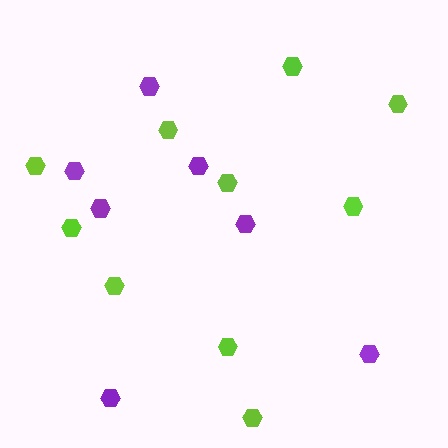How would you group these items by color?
There are 2 groups: one group of lime hexagons (10) and one group of purple hexagons (7).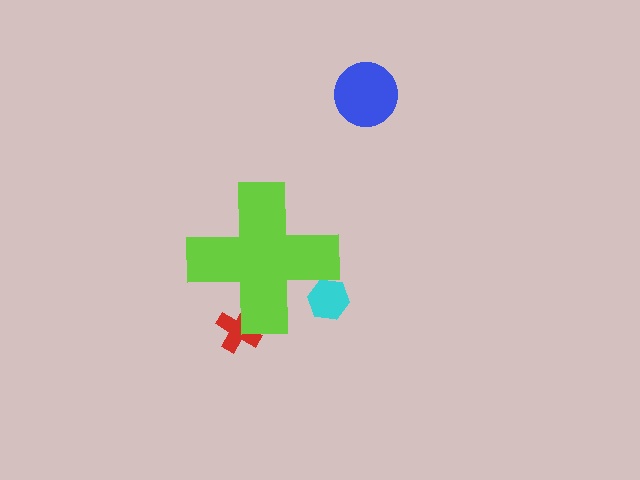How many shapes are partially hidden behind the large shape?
2 shapes are partially hidden.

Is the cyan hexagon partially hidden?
Yes, the cyan hexagon is partially hidden behind the lime cross.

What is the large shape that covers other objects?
A lime cross.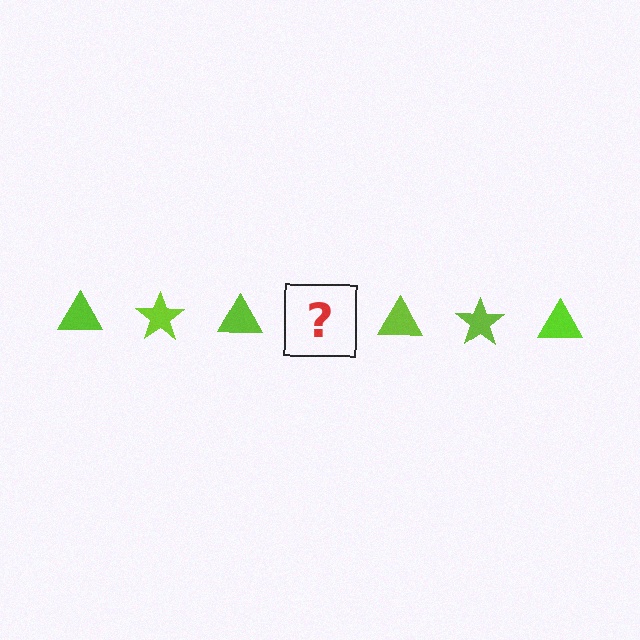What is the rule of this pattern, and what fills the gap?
The rule is that the pattern cycles through triangle, star shapes in lime. The gap should be filled with a lime star.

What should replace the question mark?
The question mark should be replaced with a lime star.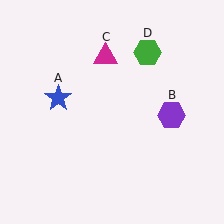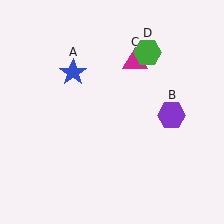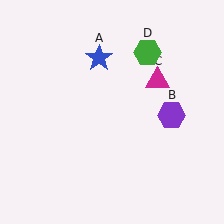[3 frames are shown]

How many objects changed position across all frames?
2 objects changed position: blue star (object A), magenta triangle (object C).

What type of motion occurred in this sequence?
The blue star (object A), magenta triangle (object C) rotated clockwise around the center of the scene.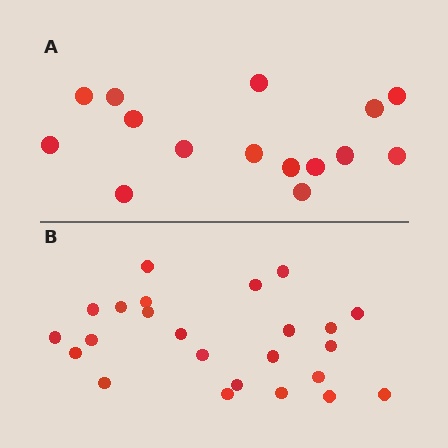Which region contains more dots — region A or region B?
Region B (the bottom region) has more dots.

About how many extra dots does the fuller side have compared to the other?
Region B has roughly 8 or so more dots than region A.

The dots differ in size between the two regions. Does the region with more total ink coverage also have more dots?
No. Region A has more total ink coverage because its dots are larger, but region B actually contains more individual dots. Total area can be misleading — the number of items is what matters here.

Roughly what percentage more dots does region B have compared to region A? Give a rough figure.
About 60% more.